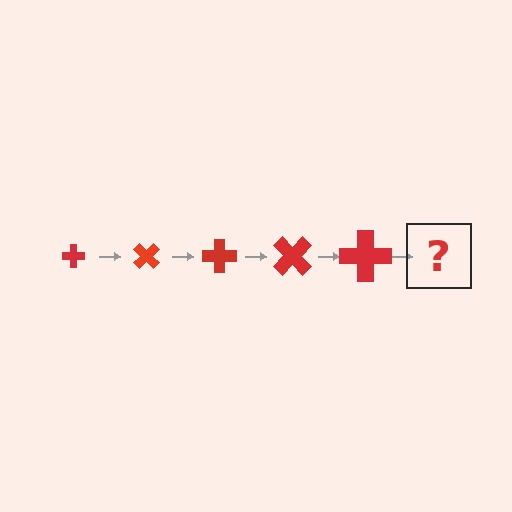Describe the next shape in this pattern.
It should be a cross, larger than the previous one and rotated 225 degrees from the start.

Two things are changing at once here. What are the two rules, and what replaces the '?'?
The two rules are that the cross grows larger each step and it rotates 45 degrees each step. The '?' should be a cross, larger than the previous one and rotated 225 degrees from the start.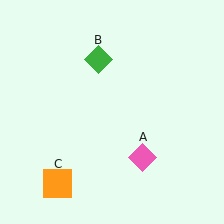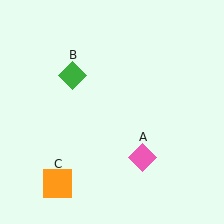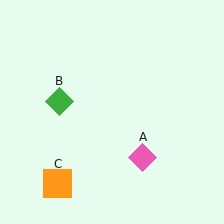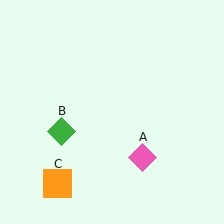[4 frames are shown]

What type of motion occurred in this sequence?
The green diamond (object B) rotated counterclockwise around the center of the scene.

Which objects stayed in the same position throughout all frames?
Pink diamond (object A) and orange square (object C) remained stationary.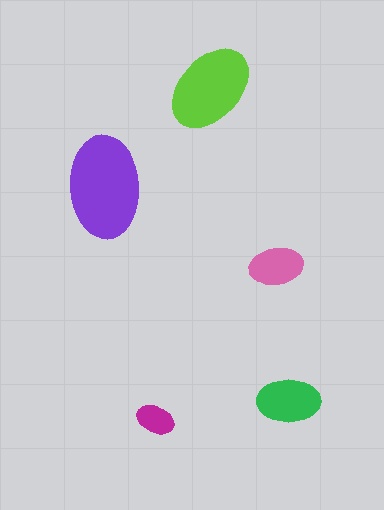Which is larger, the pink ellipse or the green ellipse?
The green one.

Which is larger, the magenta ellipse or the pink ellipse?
The pink one.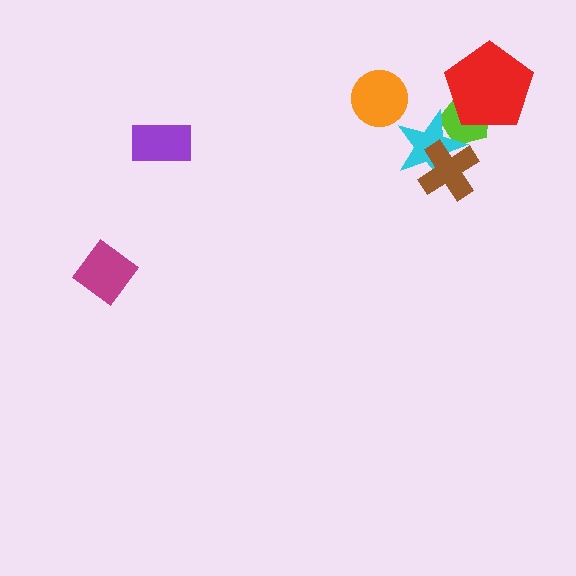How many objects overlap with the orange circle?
0 objects overlap with the orange circle.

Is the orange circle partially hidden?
No, no other shape covers it.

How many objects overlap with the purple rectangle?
0 objects overlap with the purple rectangle.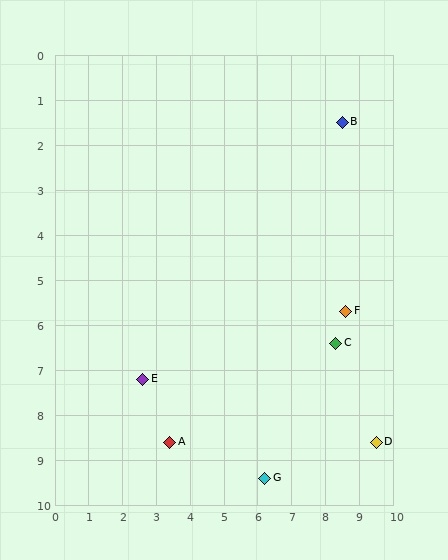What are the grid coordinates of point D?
Point D is at approximately (9.5, 8.6).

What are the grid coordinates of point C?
Point C is at approximately (8.3, 6.4).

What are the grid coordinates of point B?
Point B is at approximately (8.5, 1.5).